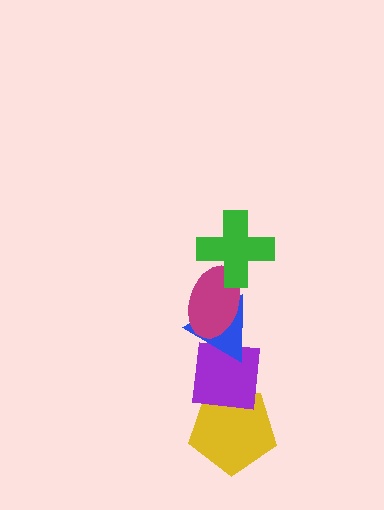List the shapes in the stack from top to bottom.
From top to bottom: the green cross, the magenta ellipse, the blue triangle, the purple square, the yellow pentagon.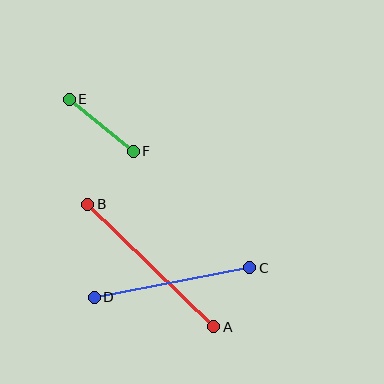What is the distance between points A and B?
The distance is approximately 175 pixels.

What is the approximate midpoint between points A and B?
The midpoint is at approximately (151, 265) pixels.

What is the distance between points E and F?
The distance is approximately 83 pixels.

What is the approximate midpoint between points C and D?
The midpoint is at approximately (172, 282) pixels.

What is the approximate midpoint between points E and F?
The midpoint is at approximately (101, 125) pixels.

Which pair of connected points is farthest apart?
Points A and B are farthest apart.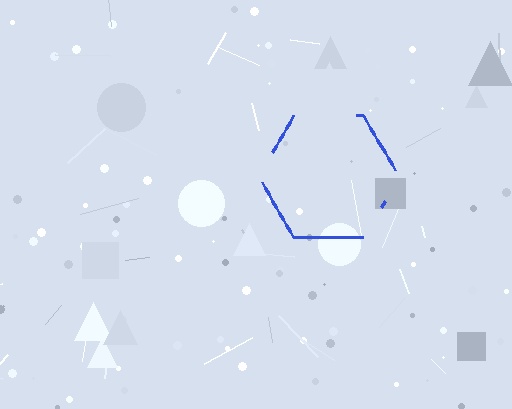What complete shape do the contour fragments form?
The contour fragments form a hexagon.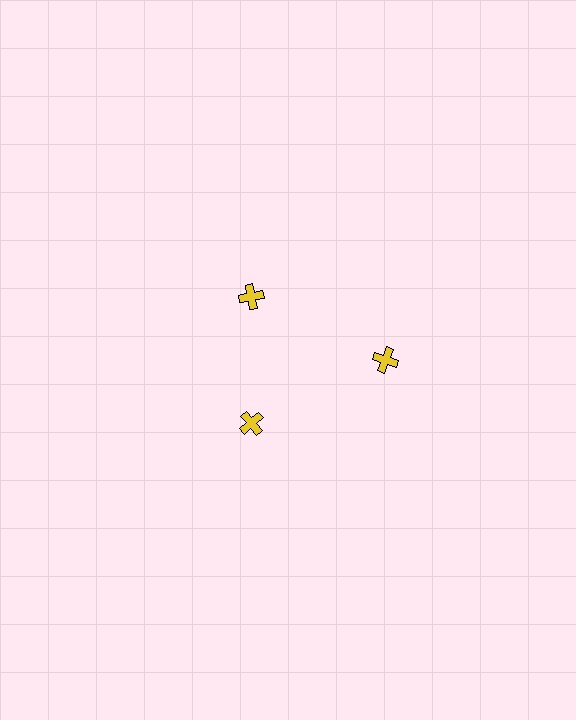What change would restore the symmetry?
The symmetry would be restored by moving it inward, back onto the ring so that all 3 crosses sit at equal angles and equal distance from the center.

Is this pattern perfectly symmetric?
No. The 3 yellow crosses are arranged in a ring, but one element near the 3 o'clock position is pushed outward from the center, breaking the 3-fold rotational symmetry.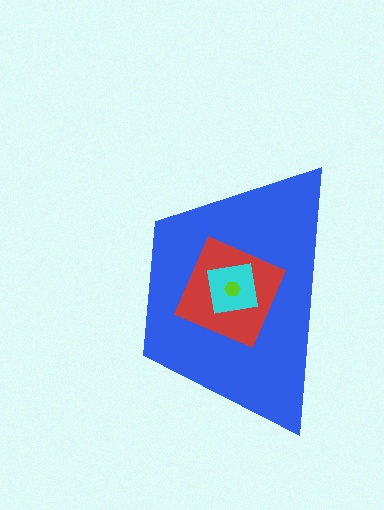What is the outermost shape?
The blue trapezoid.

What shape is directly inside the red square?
The cyan square.